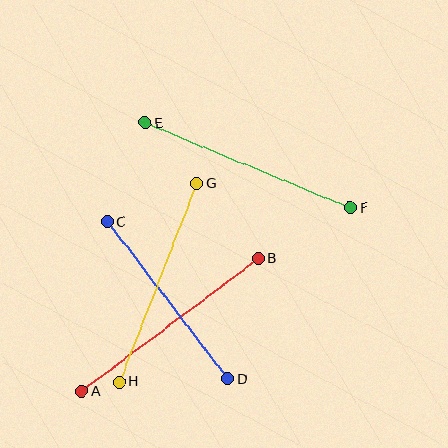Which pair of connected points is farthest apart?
Points E and F are farthest apart.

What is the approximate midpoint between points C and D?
The midpoint is at approximately (167, 300) pixels.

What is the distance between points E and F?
The distance is approximately 222 pixels.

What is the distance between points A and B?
The distance is approximately 221 pixels.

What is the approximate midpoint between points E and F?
The midpoint is at approximately (248, 165) pixels.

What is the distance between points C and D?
The distance is approximately 198 pixels.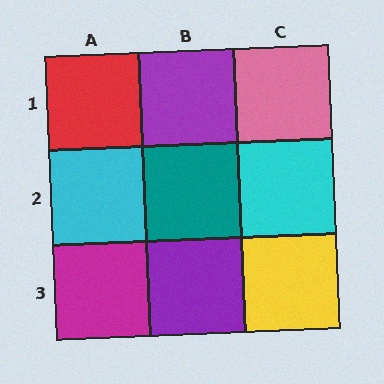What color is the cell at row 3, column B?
Purple.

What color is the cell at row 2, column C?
Cyan.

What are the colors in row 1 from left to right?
Red, purple, pink.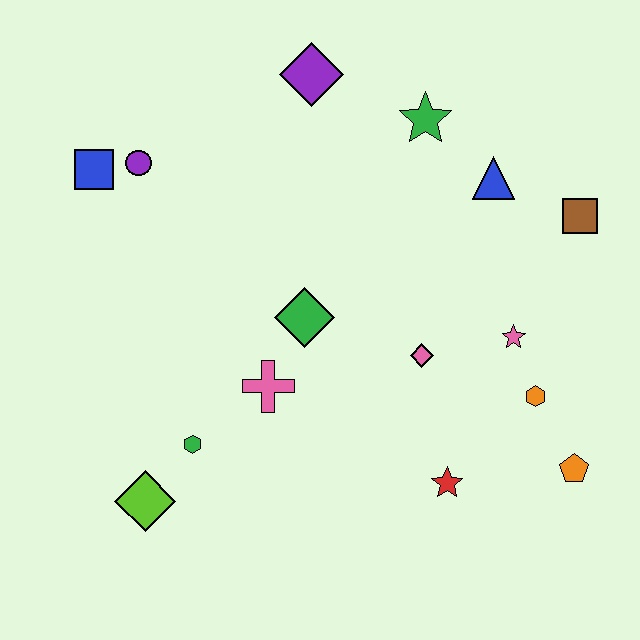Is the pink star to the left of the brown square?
Yes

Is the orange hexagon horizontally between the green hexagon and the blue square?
No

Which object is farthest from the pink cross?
The brown square is farthest from the pink cross.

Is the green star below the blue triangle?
No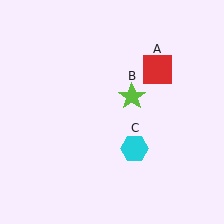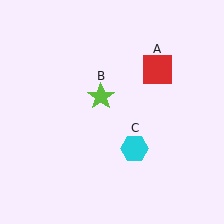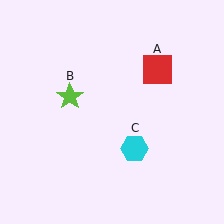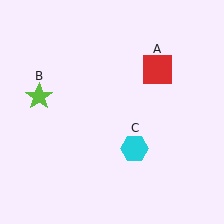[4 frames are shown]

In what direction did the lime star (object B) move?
The lime star (object B) moved left.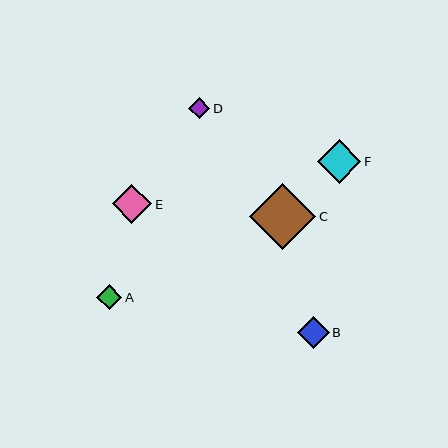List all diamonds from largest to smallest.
From largest to smallest: C, F, E, B, A, D.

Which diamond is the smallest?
Diamond D is the smallest with a size of approximately 21 pixels.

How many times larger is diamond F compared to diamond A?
Diamond F is approximately 1.7 times the size of diamond A.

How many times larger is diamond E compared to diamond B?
Diamond E is approximately 1.2 times the size of diamond B.